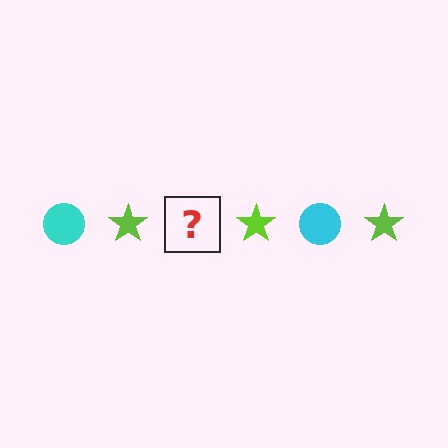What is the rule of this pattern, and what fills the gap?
The rule is that the pattern alternates between cyan circle and lime star. The gap should be filled with a cyan circle.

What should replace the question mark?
The question mark should be replaced with a cyan circle.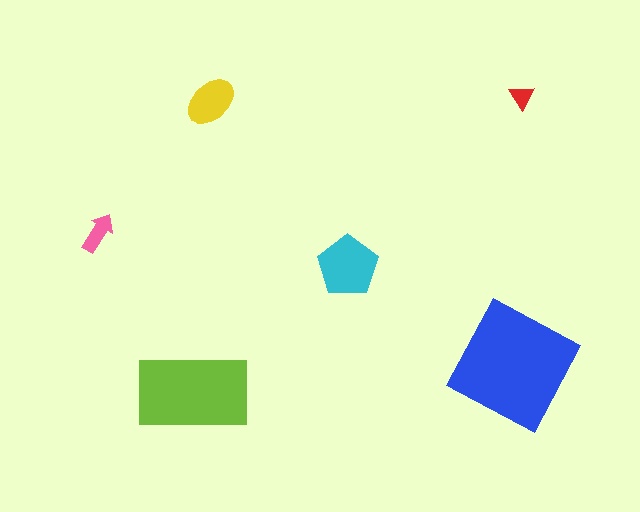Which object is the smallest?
The red triangle.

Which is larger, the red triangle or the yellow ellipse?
The yellow ellipse.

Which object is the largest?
The blue square.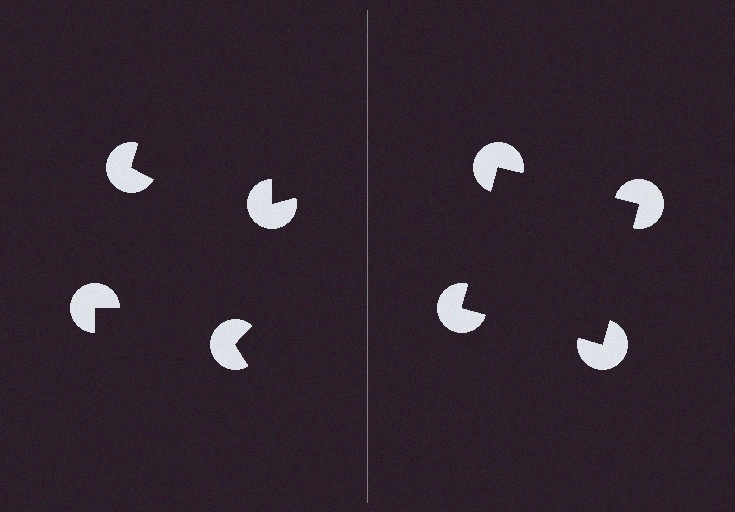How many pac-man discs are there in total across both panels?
8 — 4 on each side.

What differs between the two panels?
The pac-man discs are positioned identically on both sides; only the wedge orientations differ. On the right they align to a square; on the left they are misaligned.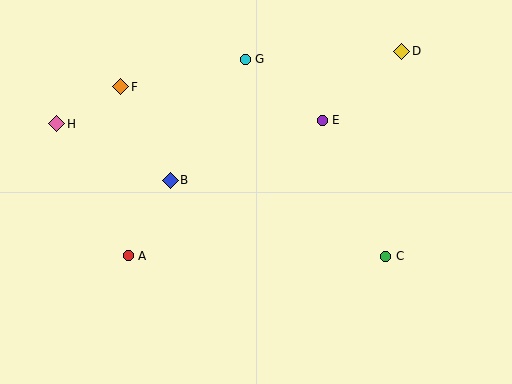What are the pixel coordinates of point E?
Point E is at (322, 120).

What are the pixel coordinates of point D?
Point D is at (402, 51).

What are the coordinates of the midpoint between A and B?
The midpoint between A and B is at (149, 218).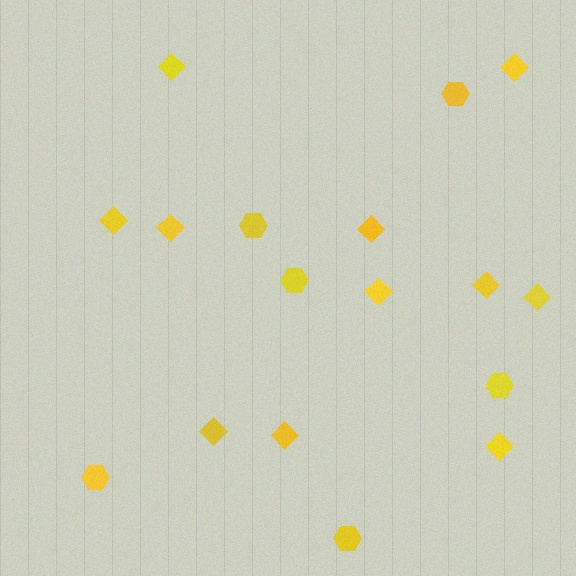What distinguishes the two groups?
There are 2 groups: one group of diamonds (11) and one group of hexagons (6).